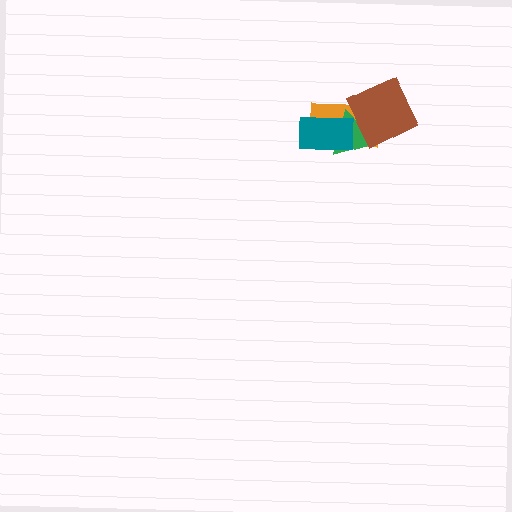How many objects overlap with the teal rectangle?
2 objects overlap with the teal rectangle.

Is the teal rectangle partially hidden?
No, no other shape covers it.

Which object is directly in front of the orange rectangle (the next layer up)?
The green triangle is directly in front of the orange rectangle.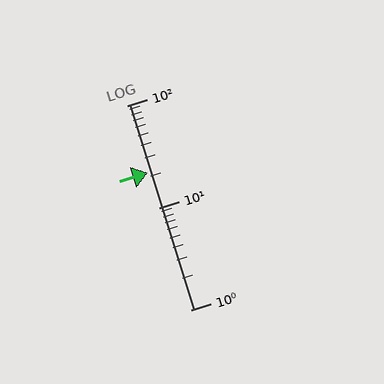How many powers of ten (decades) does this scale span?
The scale spans 2 decades, from 1 to 100.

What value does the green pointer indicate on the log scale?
The pointer indicates approximately 22.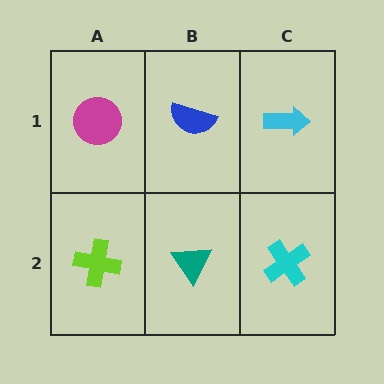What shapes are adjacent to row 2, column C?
A cyan arrow (row 1, column C), a teal triangle (row 2, column B).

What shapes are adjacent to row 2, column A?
A magenta circle (row 1, column A), a teal triangle (row 2, column B).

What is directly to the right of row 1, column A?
A blue semicircle.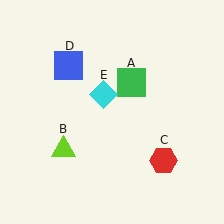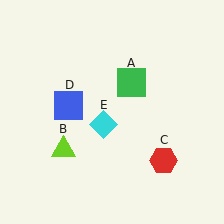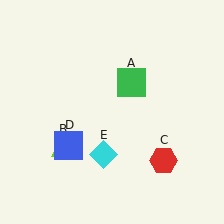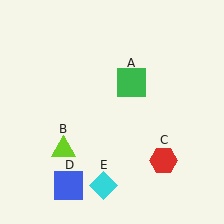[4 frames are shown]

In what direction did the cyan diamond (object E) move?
The cyan diamond (object E) moved down.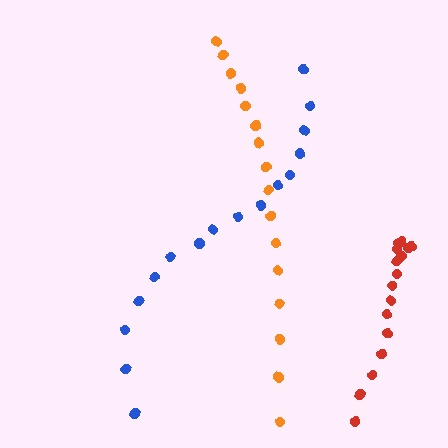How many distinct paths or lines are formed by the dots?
There are 3 distinct paths.